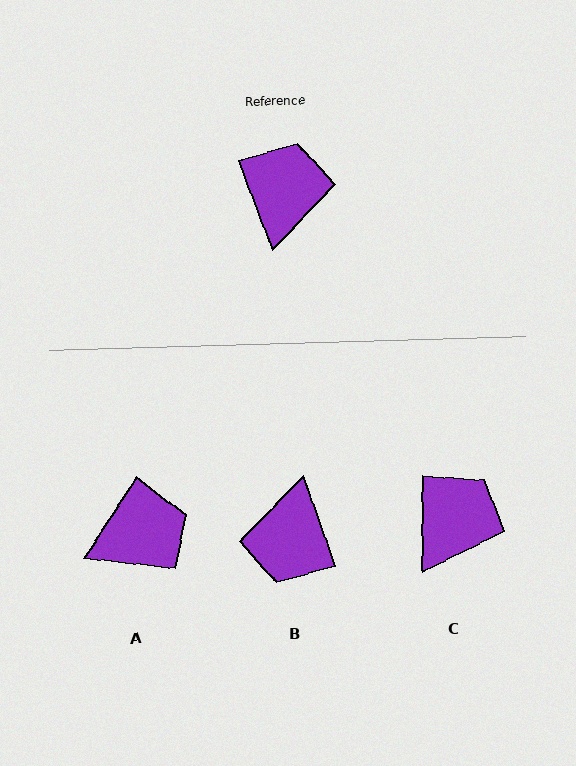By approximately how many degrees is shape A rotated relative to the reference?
Approximately 53 degrees clockwise.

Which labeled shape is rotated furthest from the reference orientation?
B, about 179 degrees away.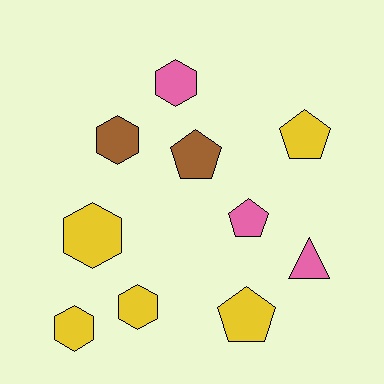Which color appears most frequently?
Yellow, with 5 objects.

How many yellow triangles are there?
There are no yellow triangles.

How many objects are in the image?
There are 10 objects.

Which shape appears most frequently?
Hexagon, with 5 objects.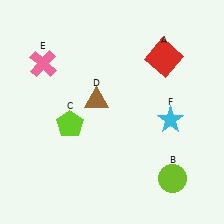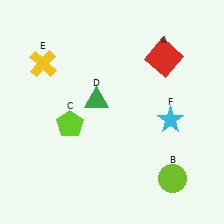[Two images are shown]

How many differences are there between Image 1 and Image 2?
There are 2 differences between the two images.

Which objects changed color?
D changed from brown to green. E changed from pink to yellow.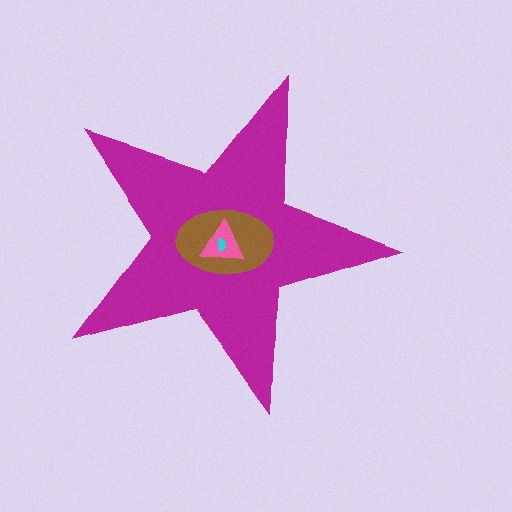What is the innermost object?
The cyan semicircle.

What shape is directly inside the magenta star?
The brown ellipse.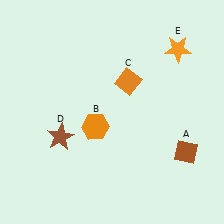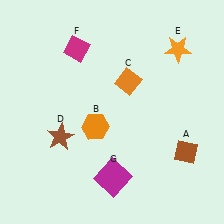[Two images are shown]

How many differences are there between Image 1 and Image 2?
There are 2 differences between the two images.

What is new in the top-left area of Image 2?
A magenta diamond (F) was added in the top-left area of Image 2.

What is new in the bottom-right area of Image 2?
A magenta square (G) was added in the bottom-right area of Image 2.